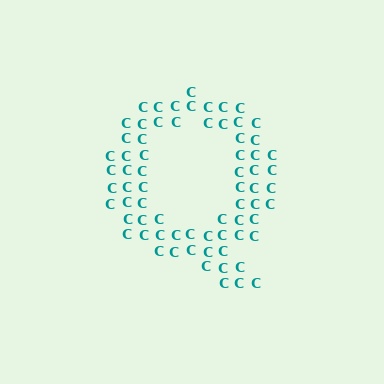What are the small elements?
The small elements are letter C's.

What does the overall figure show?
The overall figure shows the letter Q.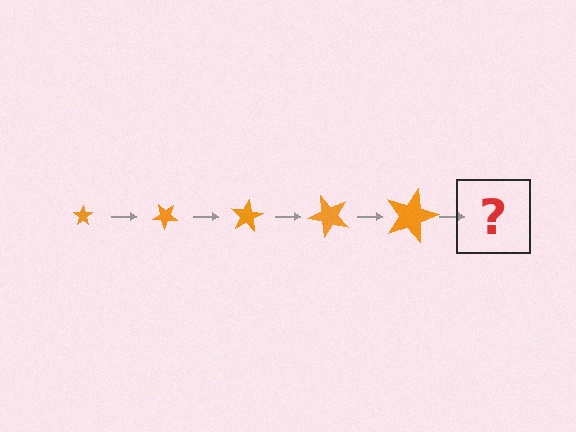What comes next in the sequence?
The next element should be a star, larger than the previous one and rotated 200 degrees from the start.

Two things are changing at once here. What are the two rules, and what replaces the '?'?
The two rules are that the star grows larger each step and it rotates 40 degrees each step. The '?' should be a star, larger than the previous one and rotated 200 degrees from the start.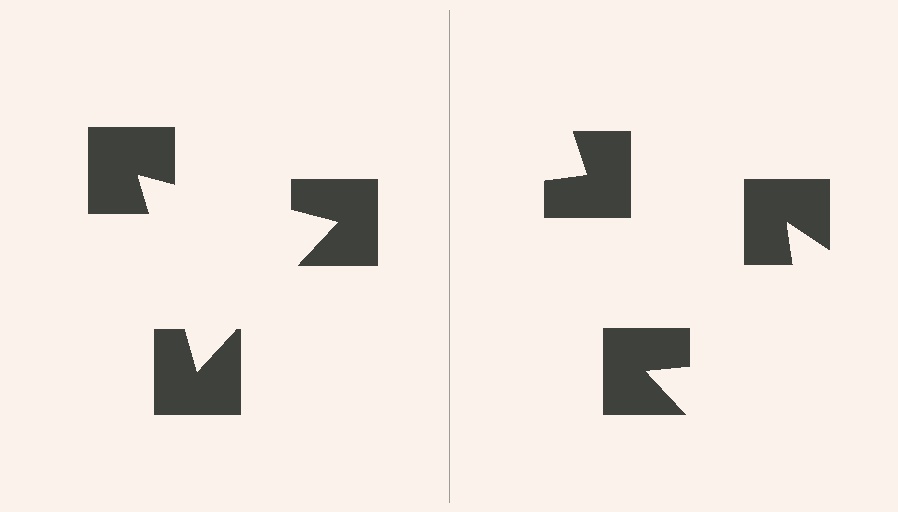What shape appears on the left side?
An illusory triangle.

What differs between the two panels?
The notched squares are positioned identically on both sides; only the wedge orientations differ. On the left they align to a triangle; on the right they are misaligned.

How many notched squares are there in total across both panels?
6 — 3 on each side.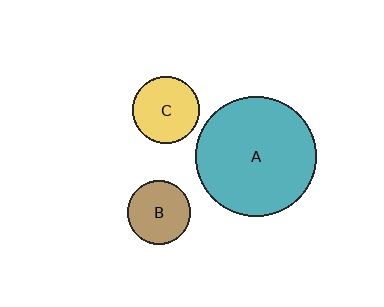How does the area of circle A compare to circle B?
Approximately 3.6 times.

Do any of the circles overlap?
No, none of the circles overlap.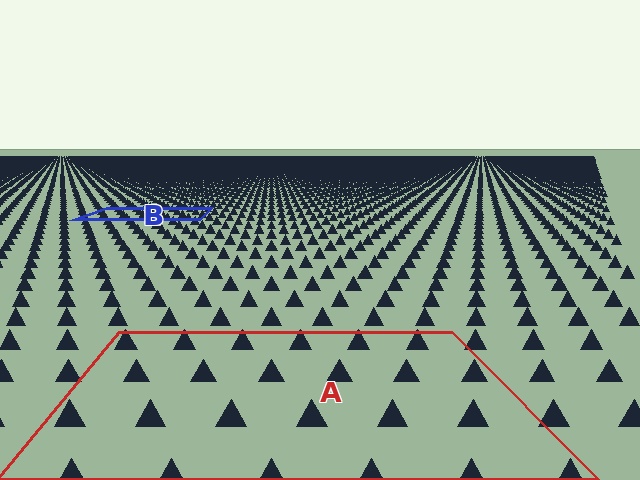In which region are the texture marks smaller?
The texture marks are smaller in region B, because it is farther away.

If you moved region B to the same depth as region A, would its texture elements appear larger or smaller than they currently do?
They would appear larger. At a closer depth, the same texture elements are projected at a bigger on-screen size.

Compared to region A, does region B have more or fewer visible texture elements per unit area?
Region B has more texture elements per unit area — they are packed more densely because it is farther away.